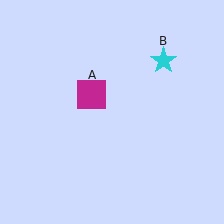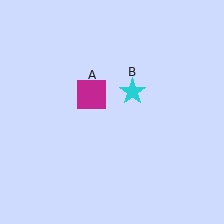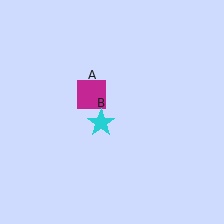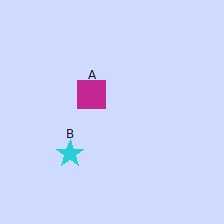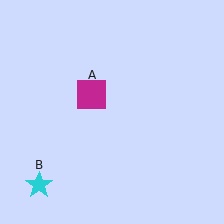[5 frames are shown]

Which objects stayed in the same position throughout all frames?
Magenta square (object A) remained stationary.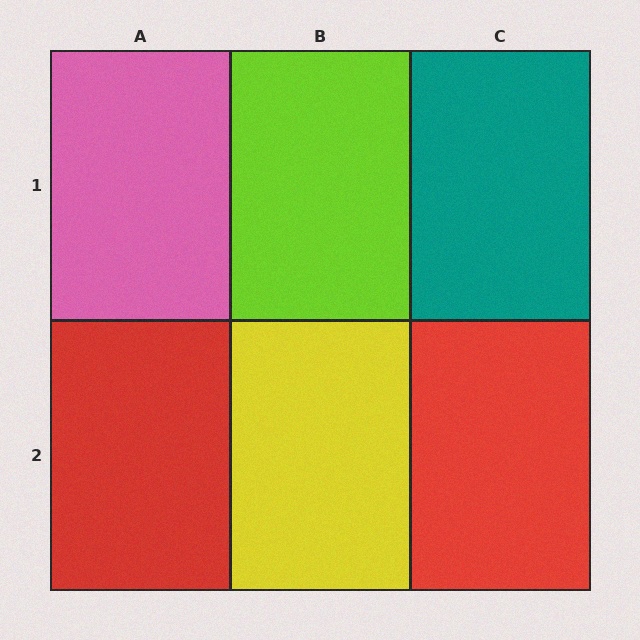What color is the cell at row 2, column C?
Red.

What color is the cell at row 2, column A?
Red.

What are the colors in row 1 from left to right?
Pink, lime, teal.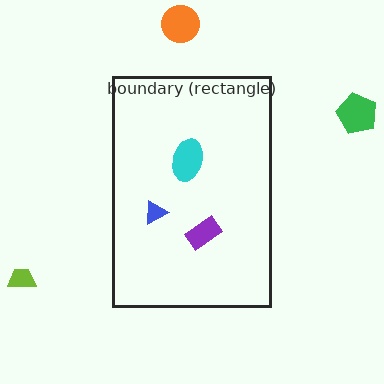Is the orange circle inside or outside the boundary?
Outside.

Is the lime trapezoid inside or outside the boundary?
Outside.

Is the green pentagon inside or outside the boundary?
Outside.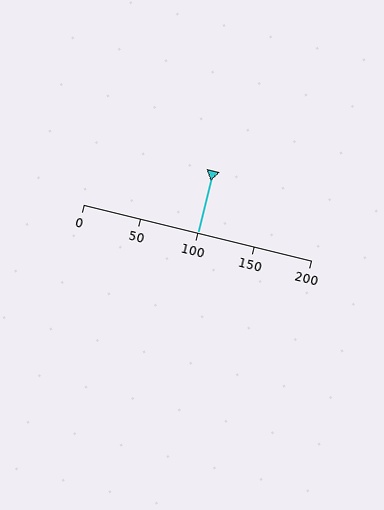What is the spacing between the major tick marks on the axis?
The major ticks are spaced 50 apart.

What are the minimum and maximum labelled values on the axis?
The axis runs from 0 to 200.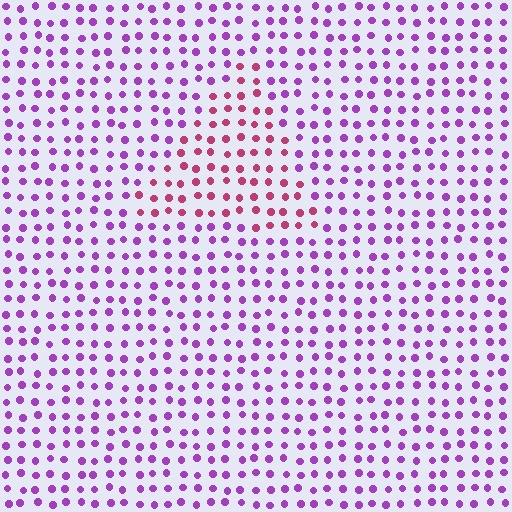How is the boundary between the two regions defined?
The boundary is defined purely by a slight shift in hue (about 45 degrees). Spacing, size, and orientation are identical on both sides.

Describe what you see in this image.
The image is filled with small purple elements in a uniform arrangement. A triangle-shaped region is visible where the elements are tinted to a slightly different hue, forming a subtle color boundary.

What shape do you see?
I see a triangle.